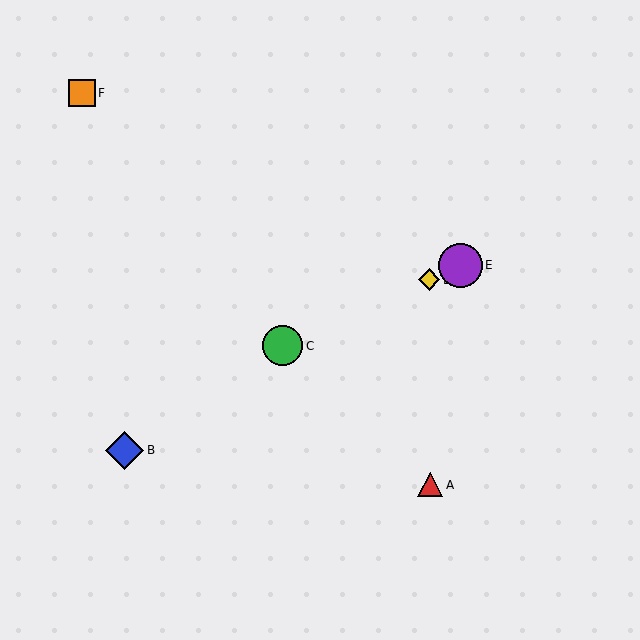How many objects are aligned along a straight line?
3 objects (C, D, E) are aligned along a straight line.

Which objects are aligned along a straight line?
Objects C, D, E are aligned along a straight line.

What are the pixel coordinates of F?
Object F is at (82, 93).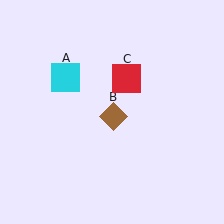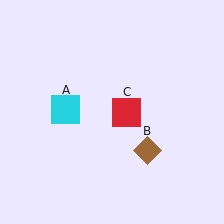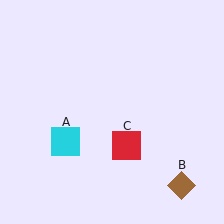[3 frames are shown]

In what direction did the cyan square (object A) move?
The cyan square (object A) moved down.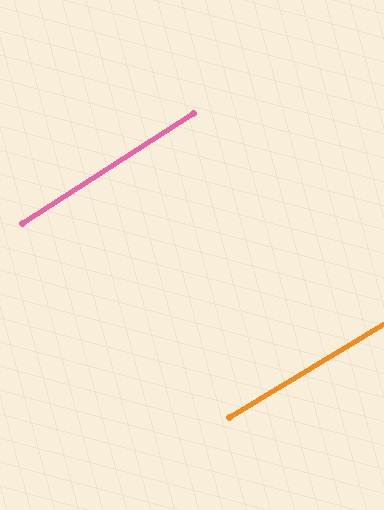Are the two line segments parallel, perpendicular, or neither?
Parallel — their directions differ by only 1.7°.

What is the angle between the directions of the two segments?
Approximately 2 degrees.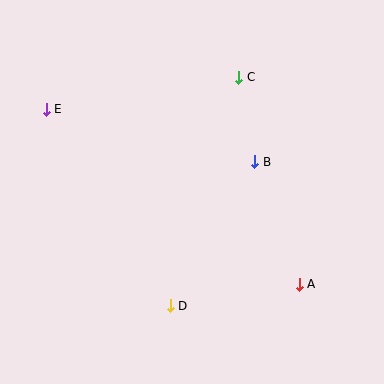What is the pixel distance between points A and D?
The distance between A and D is 130 pixels.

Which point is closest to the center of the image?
Point B at (255, 162) is closest to the center.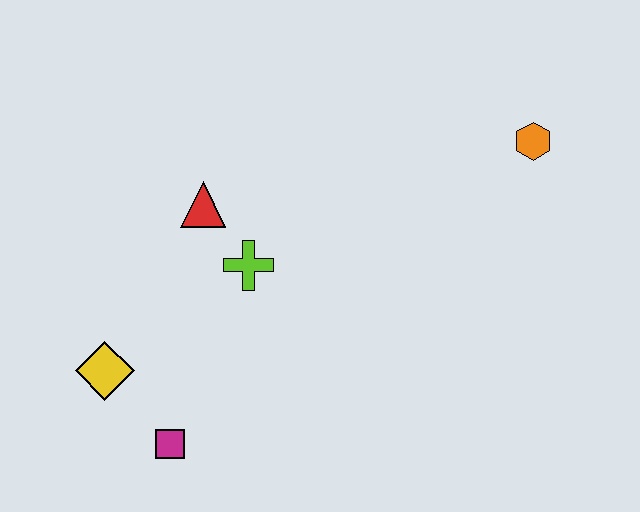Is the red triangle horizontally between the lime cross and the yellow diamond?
Yes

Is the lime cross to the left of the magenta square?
No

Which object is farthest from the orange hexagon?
The yellow diamond is farthest from the orange hexagon.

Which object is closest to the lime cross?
The red triangle is closest to the lime cross.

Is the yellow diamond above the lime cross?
No